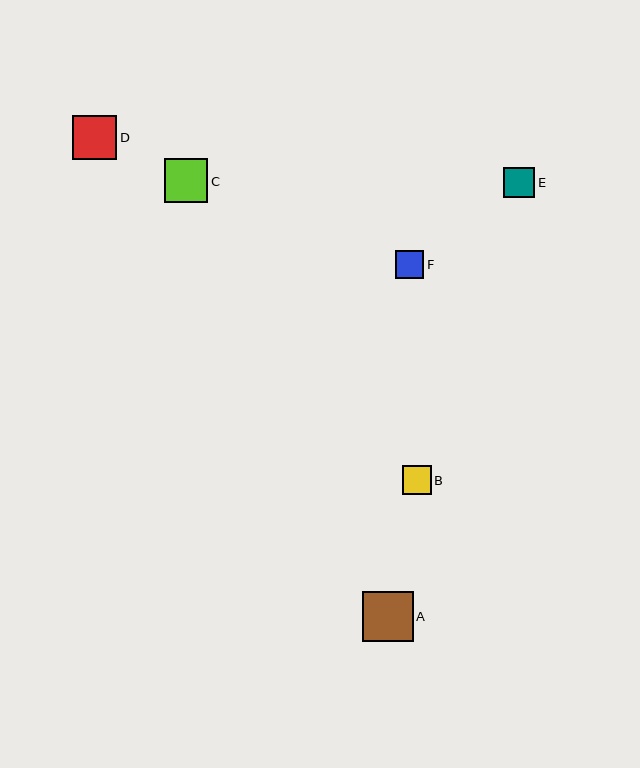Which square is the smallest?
Square F is the smallest with a size of approximately 28 pixels.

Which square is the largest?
Square A is the largest with a size of approximately 51 pixels.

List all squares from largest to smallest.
From largest to smallest: A, D, C, E, B, F.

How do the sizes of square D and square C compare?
Square D and square C are approximately the same size.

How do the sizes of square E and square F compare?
Square E and square F are approximately the same size.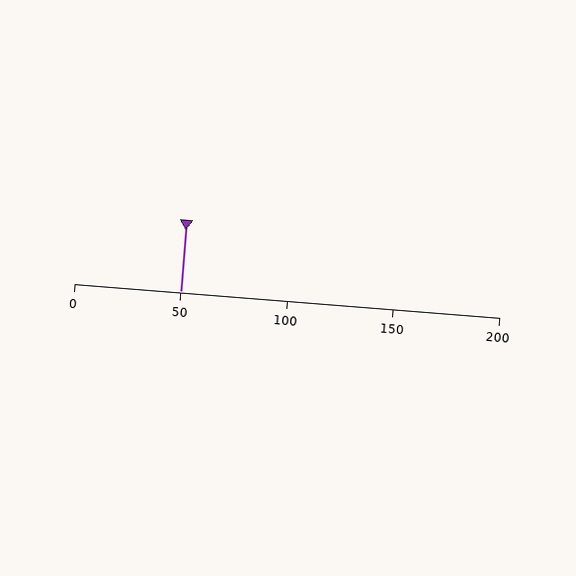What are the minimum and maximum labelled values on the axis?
The axis runs from 0 to 200.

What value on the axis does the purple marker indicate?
The marker indicates approximately 50.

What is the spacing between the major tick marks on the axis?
The major ticks are spaced 50 apart.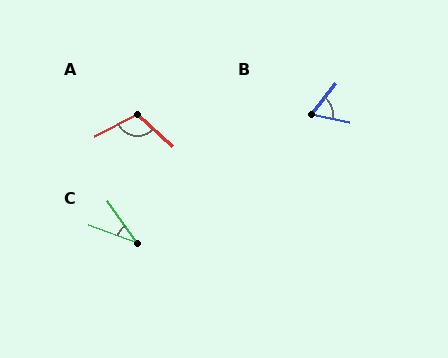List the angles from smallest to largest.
C (35°), B (63°), A (110°).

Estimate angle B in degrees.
Approximately 63 degrees.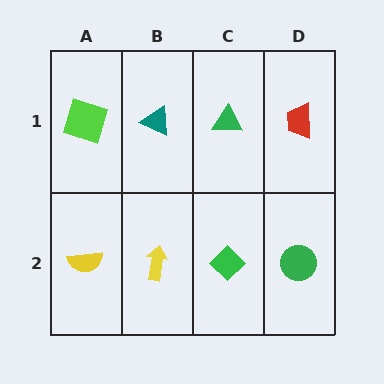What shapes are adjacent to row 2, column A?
A lime square (row 1, column A), a yellow arrow (row 2, column B).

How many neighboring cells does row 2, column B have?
3.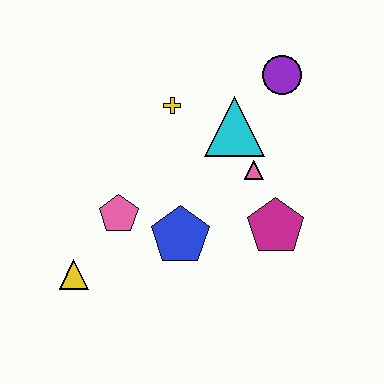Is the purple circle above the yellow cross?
Yes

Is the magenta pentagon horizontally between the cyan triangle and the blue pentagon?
No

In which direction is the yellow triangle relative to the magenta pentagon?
The yellow triangle is to the left of the magenta pentagon.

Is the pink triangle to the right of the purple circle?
No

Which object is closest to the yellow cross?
The cyan triangle is closest to the yellow cross.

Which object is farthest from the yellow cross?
The yellow triangle is farthest from the yellow cross.